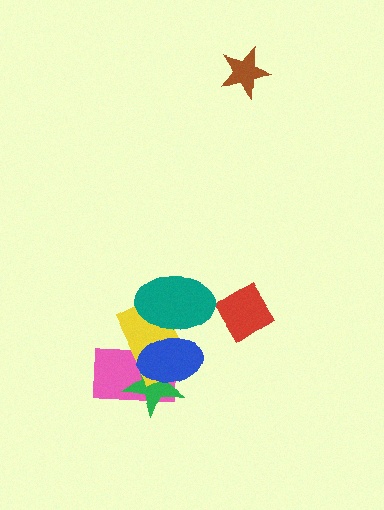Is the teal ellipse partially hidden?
Yes, it is partially covered by another shape.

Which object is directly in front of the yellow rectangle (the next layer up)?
The teal ellipse is directly in front of the yellow rectangle.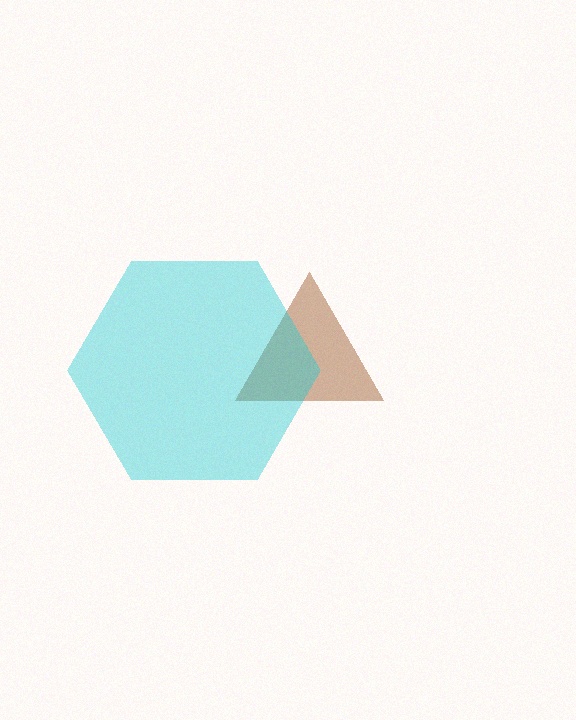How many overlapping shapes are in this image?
There are 2 overlapping shapes in the image.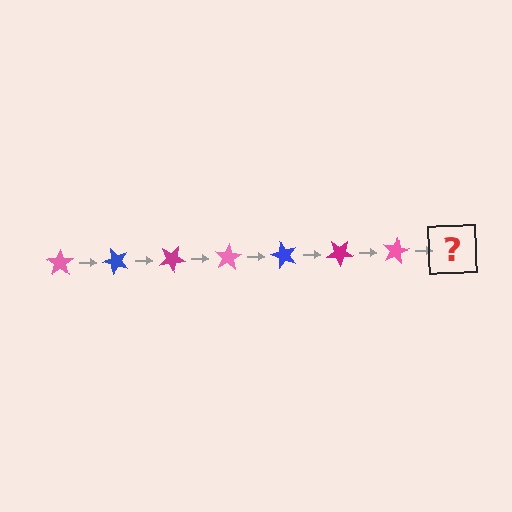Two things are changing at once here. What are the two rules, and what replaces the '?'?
The two rules are that it rotates 50 degrees each step and the color cycles through pink, blue, and magenta. The '?' should be a blue star, rotated 350 degrees from the start.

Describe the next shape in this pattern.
It should be a blue star, rotated 350 degrees from the start.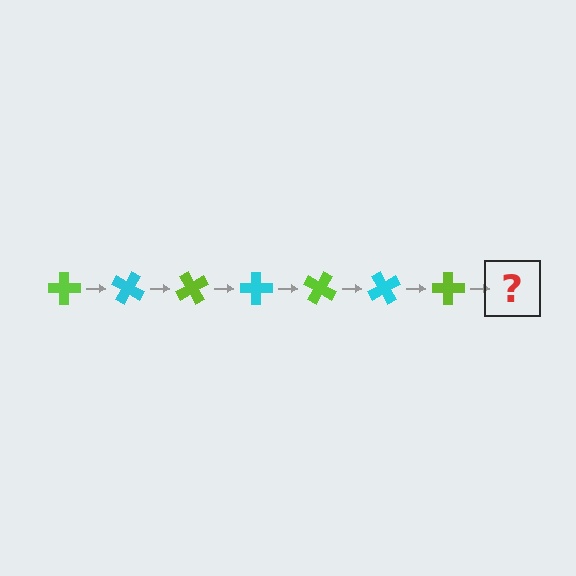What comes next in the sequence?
The next element should be a cyan cross, rotated 210 degrees from the start.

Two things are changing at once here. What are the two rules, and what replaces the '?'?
The two rules are that it rotates 30 degrees each step and the color cycles through lime and cyan. The '?' should be a cyan cross, rotated 210 degrees from the start.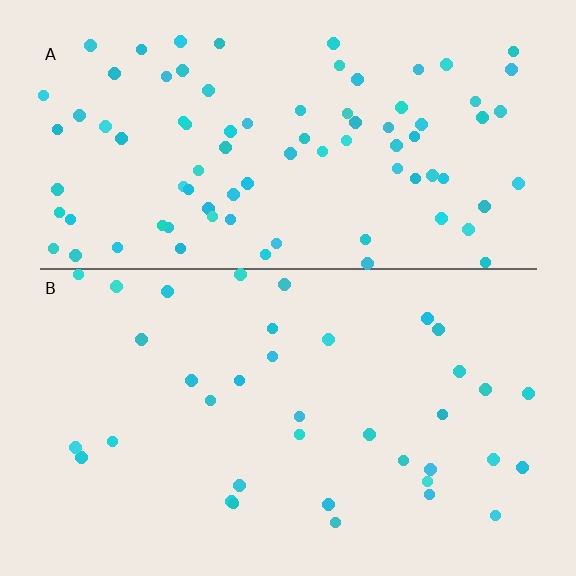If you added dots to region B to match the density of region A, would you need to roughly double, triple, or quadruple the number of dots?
Approximately double.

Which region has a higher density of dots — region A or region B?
A (the top).